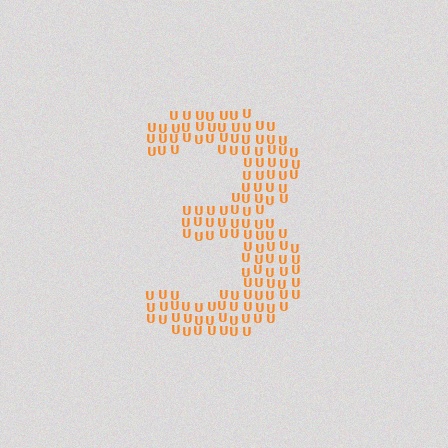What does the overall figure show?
The overall figure shows the digit 3.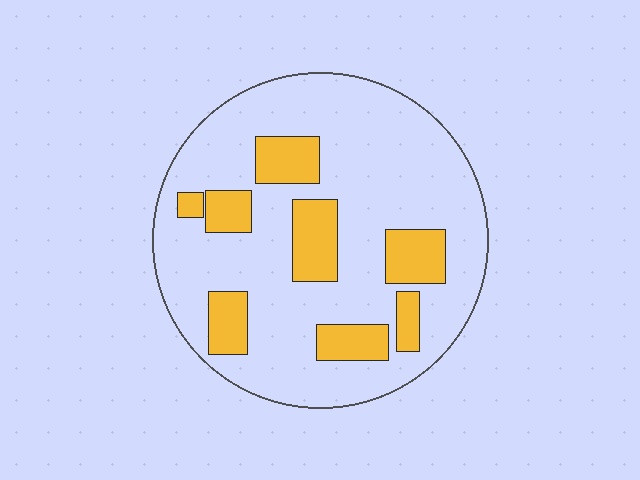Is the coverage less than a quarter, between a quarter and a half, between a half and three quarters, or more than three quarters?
Less than a quarter.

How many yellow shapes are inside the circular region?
8.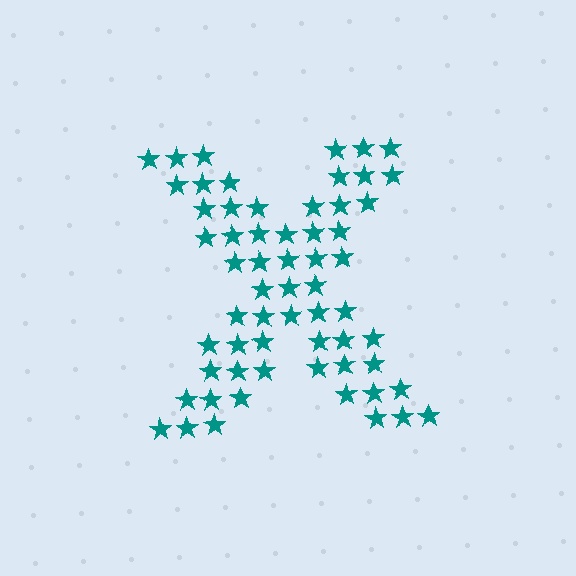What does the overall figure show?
The overall figure shows the letter X.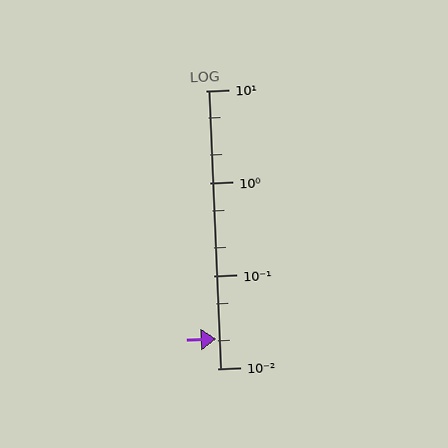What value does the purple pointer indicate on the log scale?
The pointer indicates approximately 0.021.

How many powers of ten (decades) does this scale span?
The scale spans 3 decades, from 0.01 to 10.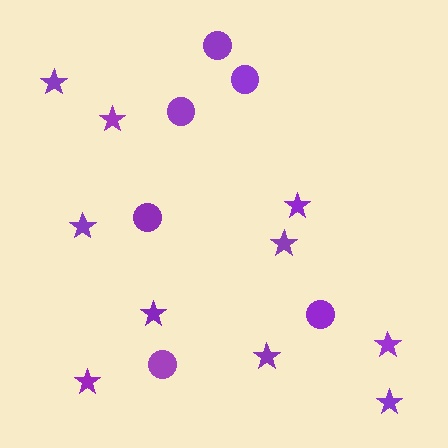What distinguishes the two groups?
There are 2 groups: one group of circles (6) and one group of stars (10).